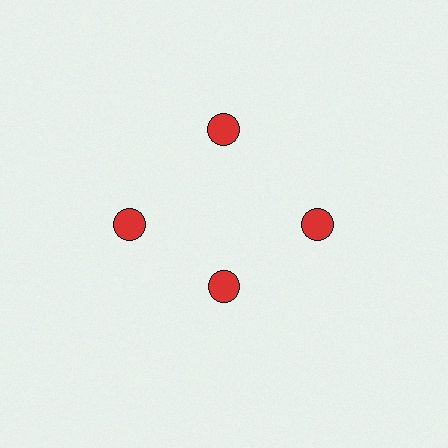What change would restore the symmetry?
The symmetry would be restored by moving it outward, back onto the ring so that all 4 circles sit at equal angles and equal distance from the center.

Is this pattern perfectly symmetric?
No. The 4 red circles are arranged in a ring, but one element near the 6 o'clock position is pulled inward toward the center, breaking the 4-fold rotational symmetry.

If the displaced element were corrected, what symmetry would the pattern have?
It would have 4-fold rotational symmetry — the pattern would map onto itself every 90 degrees.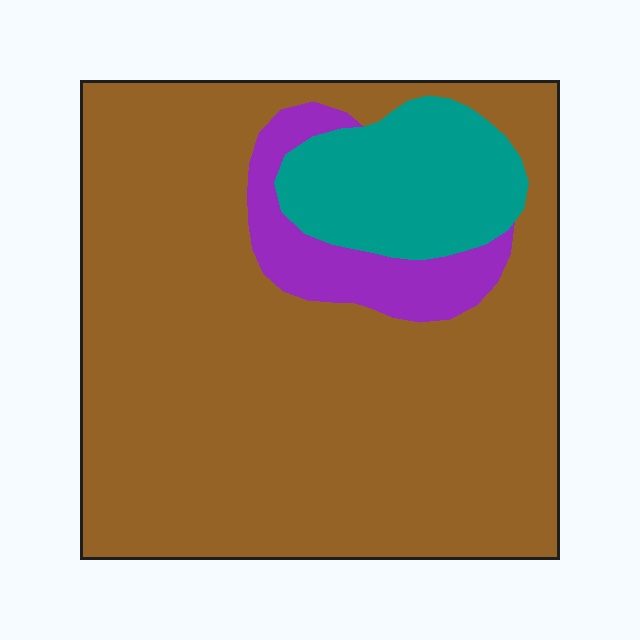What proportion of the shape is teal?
Teal covers roughly 15% of the shape.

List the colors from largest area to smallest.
From largest to smallest: brown, teal, purple.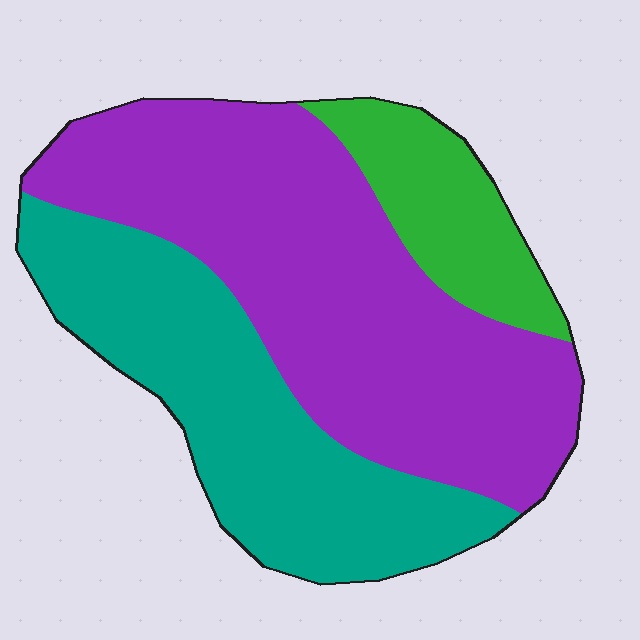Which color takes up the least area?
Green, at roughly 15%.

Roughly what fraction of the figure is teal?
Teal takes up about one third (1/3) of the figure.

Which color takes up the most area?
Purple, at roughly 50%.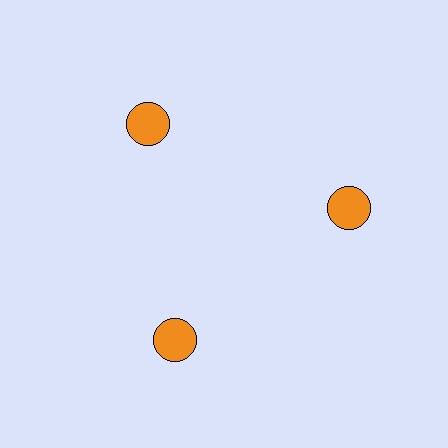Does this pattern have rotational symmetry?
Yes, this pattern has 3-fold rotational symmetry. It looks the same after rotating 120 degrees around the center.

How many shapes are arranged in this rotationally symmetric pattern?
There are 3 shapes, arranged in 3 groups of 1.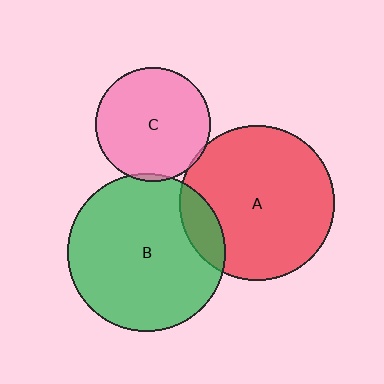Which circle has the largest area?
Circle B (green).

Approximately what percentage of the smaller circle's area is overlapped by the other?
Approximately 5%.